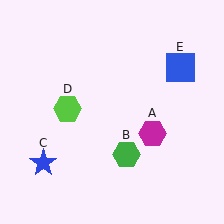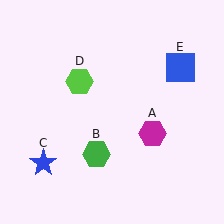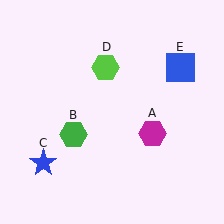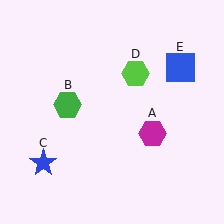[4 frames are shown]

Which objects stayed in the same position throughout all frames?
Magenta hexagon (object A) and blue star (object C) and blue square (object E) remained stationary.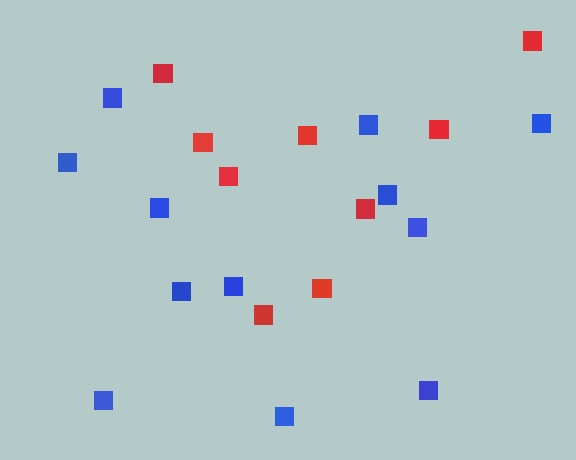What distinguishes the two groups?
There are 2 groups: one group of blue squares (12) and one group of red squares (9).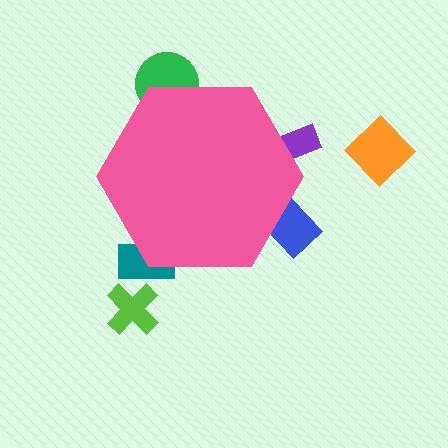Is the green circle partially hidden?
Yes, the green circle is partially hidden behind the pink hexagon.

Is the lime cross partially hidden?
No, the lime cross is fully visible.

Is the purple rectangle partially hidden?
Yes, the purple rectangle is partially hidden behind the pink hexagon.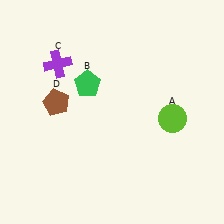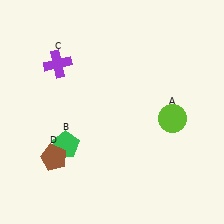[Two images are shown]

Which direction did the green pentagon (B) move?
The green pentagon (B) moved down.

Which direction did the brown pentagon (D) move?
The brown pentagon (D) moved down.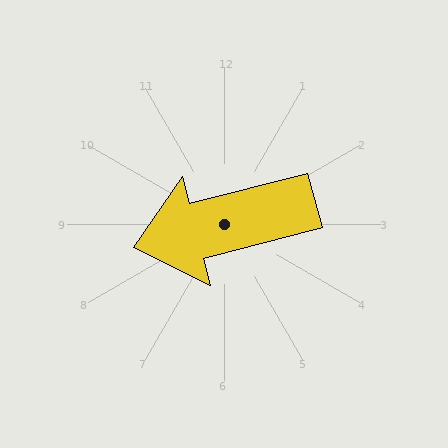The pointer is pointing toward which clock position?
Roughly 9 o'clock.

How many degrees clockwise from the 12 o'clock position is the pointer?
Approximately 255 degrees.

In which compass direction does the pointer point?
West.